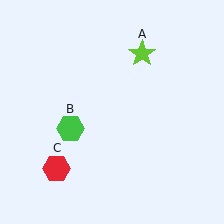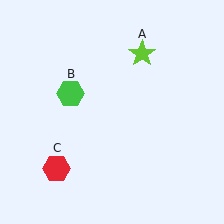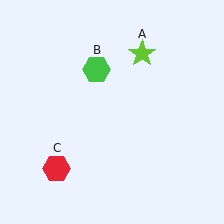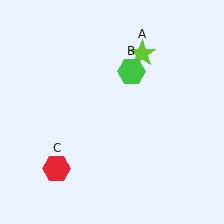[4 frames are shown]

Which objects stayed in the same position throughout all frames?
Lime star (object A) and red hexagon (object C) remained stationary.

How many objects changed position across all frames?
1 object changed position: green hexagon (object B).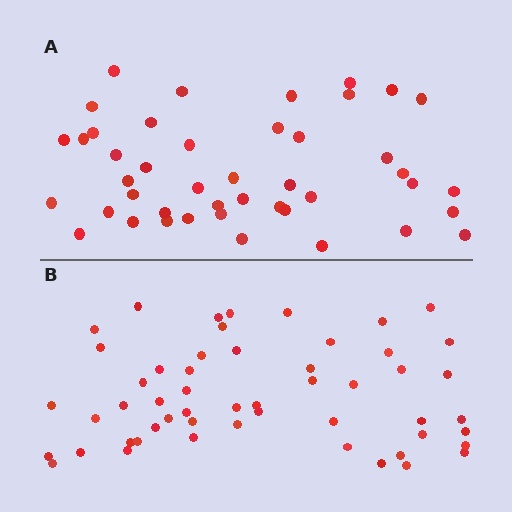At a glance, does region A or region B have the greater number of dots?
Region B (the bottom region) has more dots.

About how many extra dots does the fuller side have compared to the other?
Region B has roughly 8 or so more dots than region A.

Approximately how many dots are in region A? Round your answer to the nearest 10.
About 40 dots. (The exact count is 44, which rounds to 40.)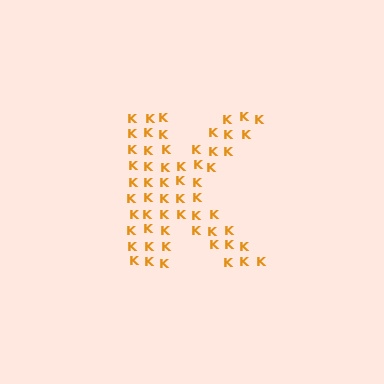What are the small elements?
The small elements are letter K's.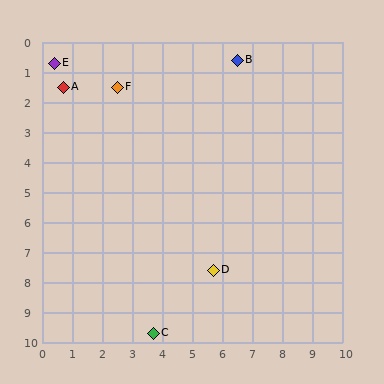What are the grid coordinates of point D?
Point D is at approximately (5.7, 7.6).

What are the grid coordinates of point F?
Point F is at approximately (2.5, 1.5).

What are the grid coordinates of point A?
Point A is at approximately (0.7, 1.5).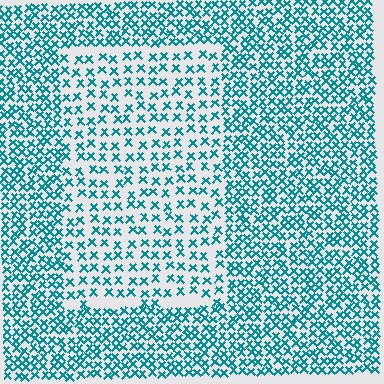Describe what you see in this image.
The image contains small teal elements arranged at two different densities. A rectangle-shaped region is visible where the elements are less densely packed than the surrounding area.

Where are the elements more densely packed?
The elements are more densely packed outside the rectangle boundary.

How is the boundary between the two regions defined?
The boundary is defined by a change in element density (approximately 1.9x ratio). All elements are the same color, size, and shape.